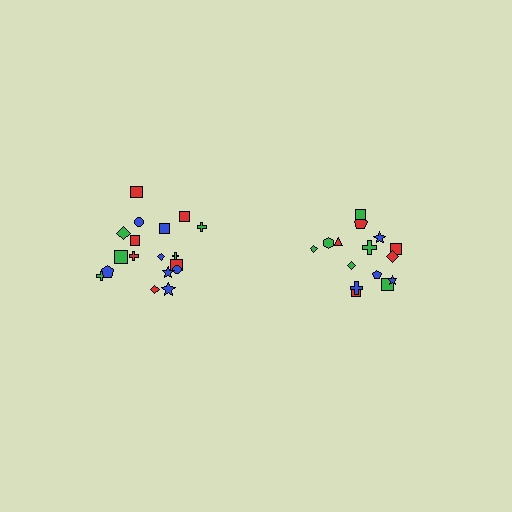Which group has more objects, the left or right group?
The left group.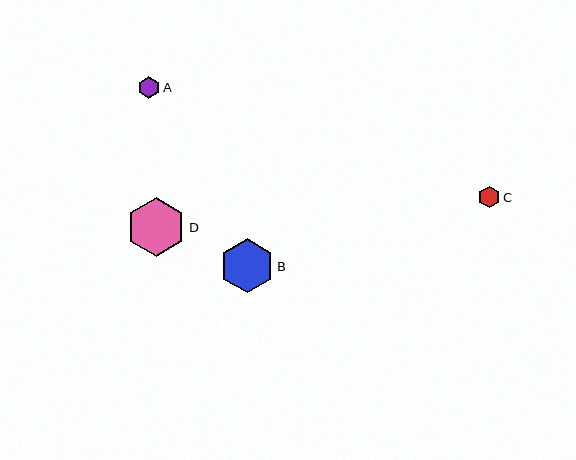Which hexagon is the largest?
Hexagon D is the largest with a size of approximately 59 pixels.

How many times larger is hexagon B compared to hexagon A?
Hexagon B is approximately 2.5 times the size of hexagon A.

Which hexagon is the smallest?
Hexagon A is the smallest with a size of approximately 22 pixels.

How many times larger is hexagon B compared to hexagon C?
Hexagon B is approximately 2.5 times the size of hexagon C.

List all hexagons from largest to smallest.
From largest to smallest: D, B, C, A.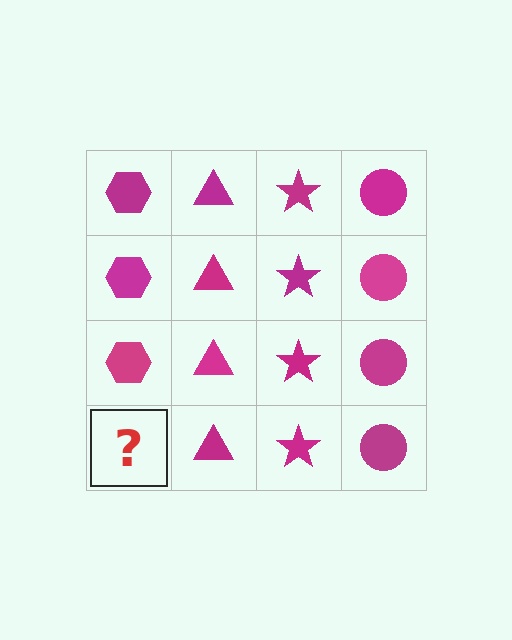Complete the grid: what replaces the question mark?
The question mark should be replaced with a magenta hexagon.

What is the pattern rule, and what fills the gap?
The rule is that each column has a consistent shape. The gap should be filled with a magenta hexagon.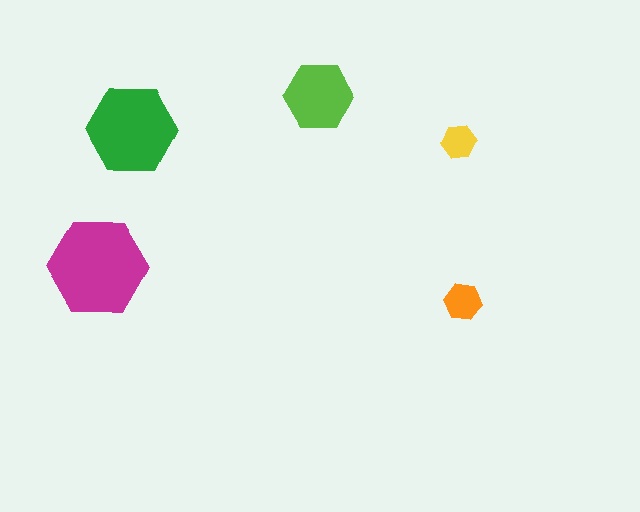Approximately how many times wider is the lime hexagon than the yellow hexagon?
About 2 times wider.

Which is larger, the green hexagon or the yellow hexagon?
The green one.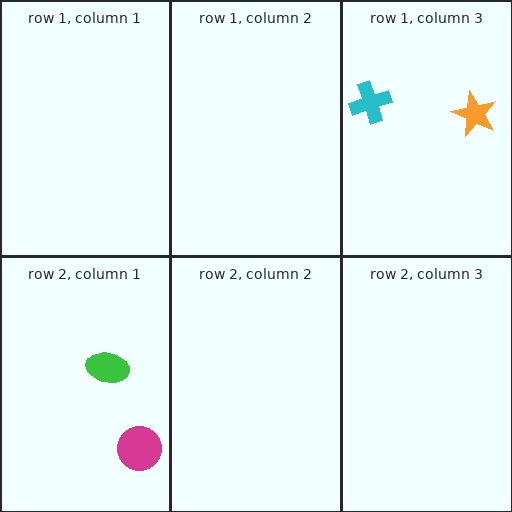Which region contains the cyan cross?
The row 1, column 3 region.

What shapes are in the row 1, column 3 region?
The cyan cross, the orange star.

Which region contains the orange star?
The row 1, column 3 region.